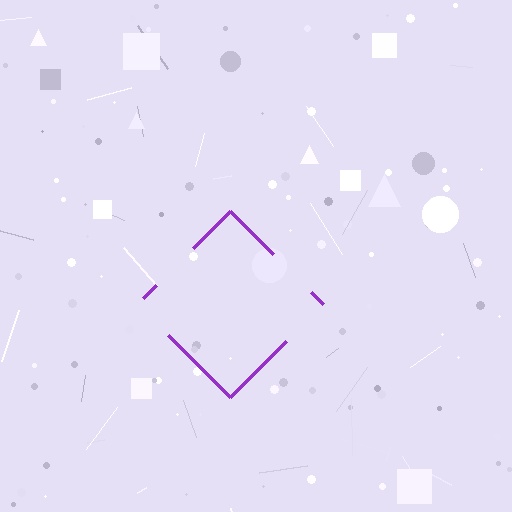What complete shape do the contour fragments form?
The contour fragments form a diamond.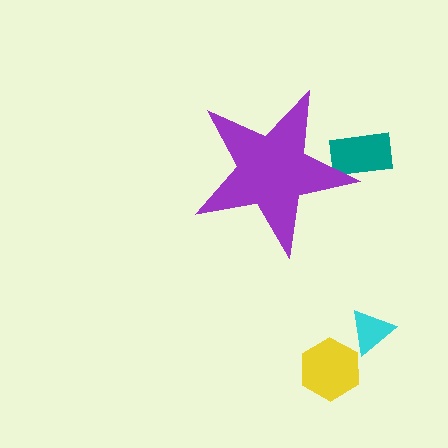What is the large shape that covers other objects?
A purple star.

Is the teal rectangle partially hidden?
Yes, the teal rectangle is partially hidden behind the purple star.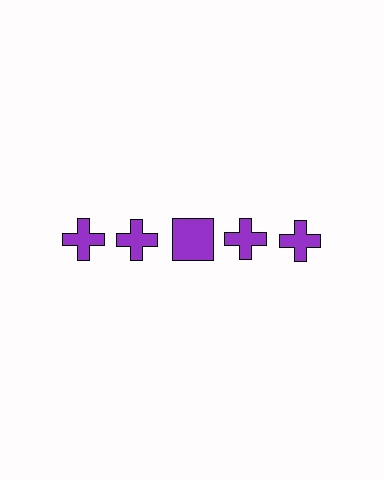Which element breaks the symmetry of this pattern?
The purple square in the top row, center column breaks the symmetry. All other shapes are purple crosses.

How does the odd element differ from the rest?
It has a different shape: square instead of cross.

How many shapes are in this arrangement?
There are 5 shapes arranged in a grid pattern.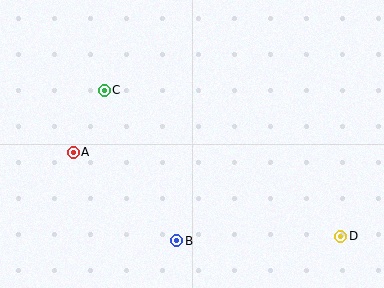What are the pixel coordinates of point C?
Point C is at (104, 90).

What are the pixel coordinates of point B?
Point B is at (177, 241).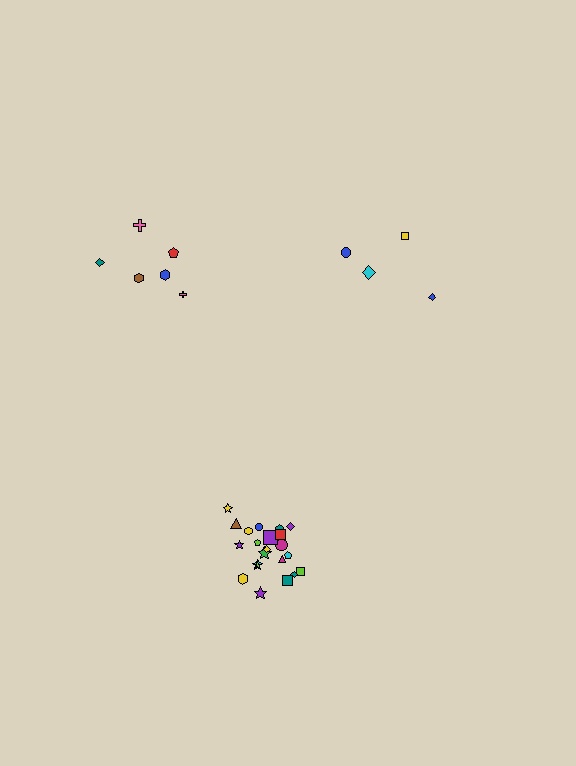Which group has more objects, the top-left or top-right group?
The top-left group.